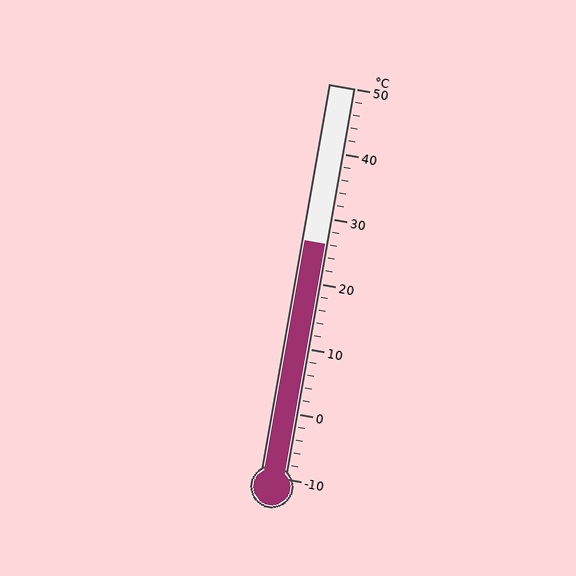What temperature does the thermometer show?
The thermometer shows approximately 26°C.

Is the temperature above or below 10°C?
The temperature is above 10°C.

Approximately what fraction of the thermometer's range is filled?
The thermometer is filled to approximately 60% of its range.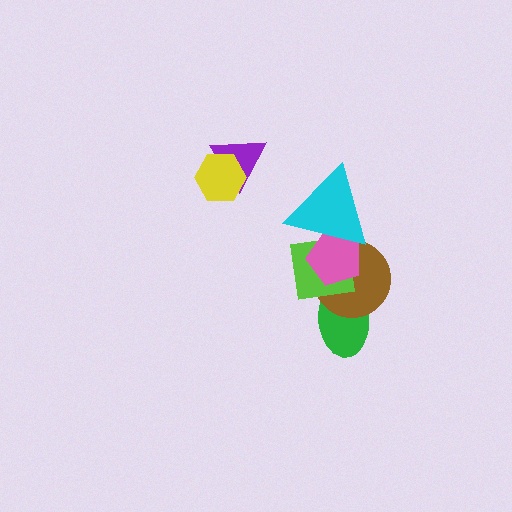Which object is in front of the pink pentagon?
The cyan triangle is in front of the pink pentagon.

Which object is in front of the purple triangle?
The yellow hexagon is in front of the purple triangle.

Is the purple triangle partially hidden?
Yes, it is partially covered by another shape.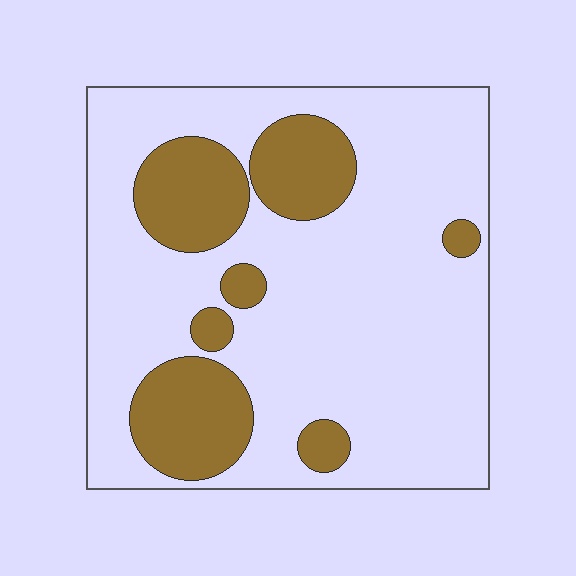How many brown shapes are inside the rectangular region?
7.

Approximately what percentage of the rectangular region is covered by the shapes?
Approximately 25%.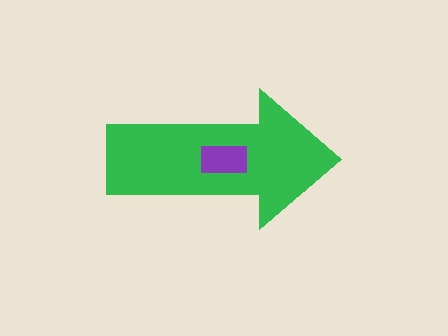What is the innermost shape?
The purple rectangle.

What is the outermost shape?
The green arrow.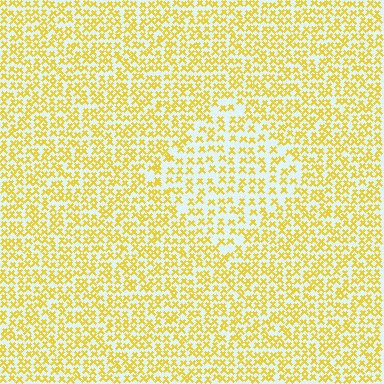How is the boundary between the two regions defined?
The boundary is defined by a change in element density (approximately 1.6x ratio). All elements are the same color, size, and shape.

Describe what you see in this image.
The image contains small yellow elements arranged at two different densities. A diamond-shaped region is visible where the elements are less densely packed than the surrounding area.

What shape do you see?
I see a diamond.